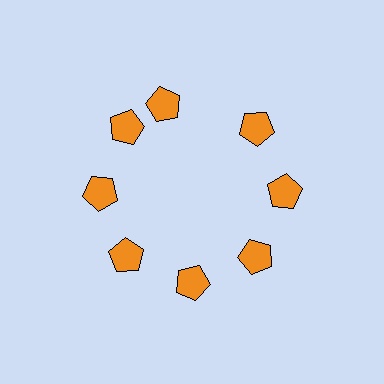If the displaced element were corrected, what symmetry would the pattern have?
It would have 8-fold rotational symmetry — the pattern would map onto itself every 45 degrees.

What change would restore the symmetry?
The symmetry would be restored by rotating it back into even spacing with its neighbors so that all 8 pentagons sit at equal angles and equal distance from the center.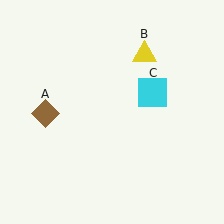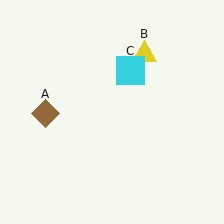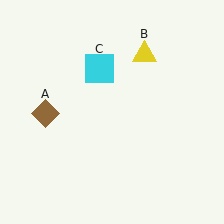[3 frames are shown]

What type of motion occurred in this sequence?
The cyan square (object C) rotated counterclockwise around the center of the scene.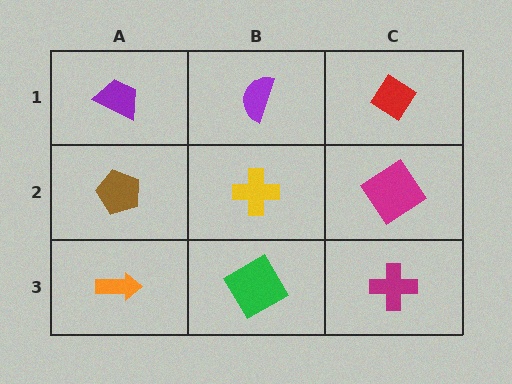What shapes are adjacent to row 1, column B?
A yellow cross (row 2, column B), a purple trapezoid (row 1, column A), a red diamond (row 1, column C).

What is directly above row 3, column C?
A magenta diamond.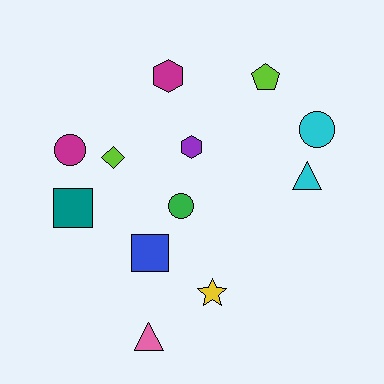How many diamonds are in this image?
There is 1 diamond.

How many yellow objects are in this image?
There is 1 yellow object.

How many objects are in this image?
There are 12 objects.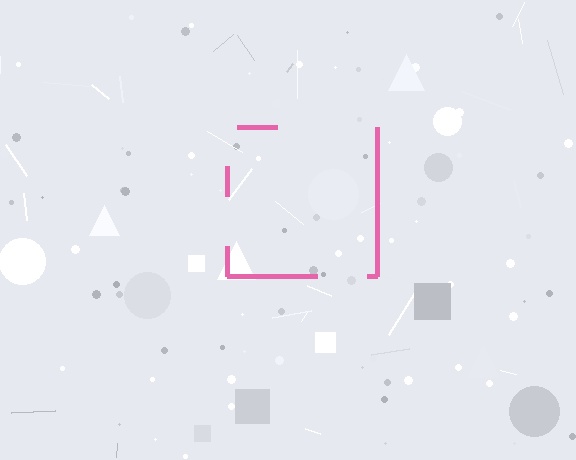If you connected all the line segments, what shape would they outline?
They would outline a square.